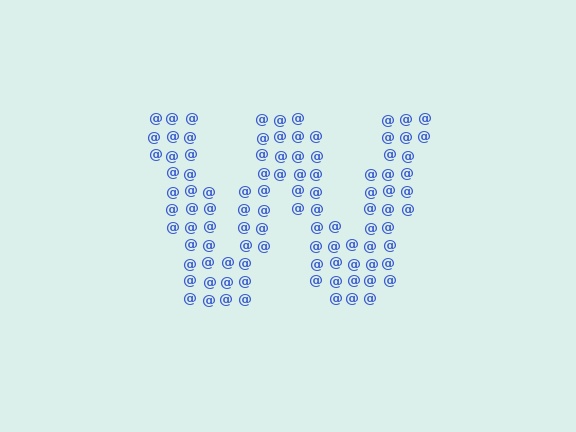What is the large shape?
The large shape is the letter W.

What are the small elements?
The small elements are at signs.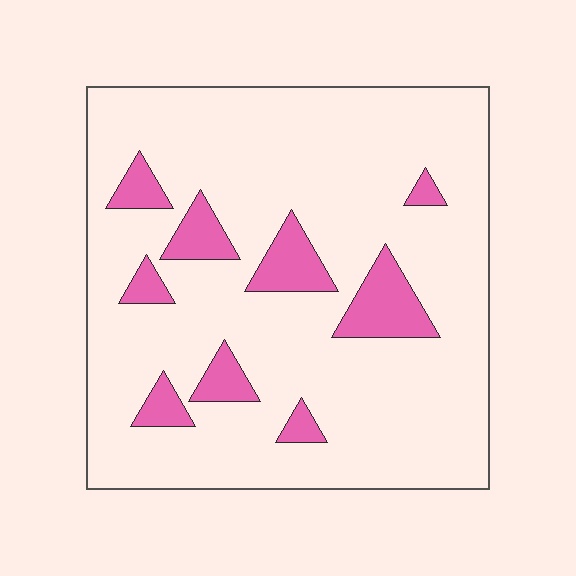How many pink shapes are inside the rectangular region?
9.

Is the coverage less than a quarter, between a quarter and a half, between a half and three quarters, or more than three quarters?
Less than a quarter.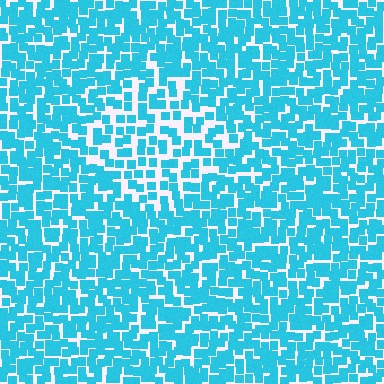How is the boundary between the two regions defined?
The boundary is defined by a change in element density (approximately 1.7x ratio). All elements are the same color, size, and shape.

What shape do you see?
I see a diamond.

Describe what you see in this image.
The image contains small cyan elements arranged at two different densities. A diamond-shaped region is visible where the elements are less densely packed than the surrounding area.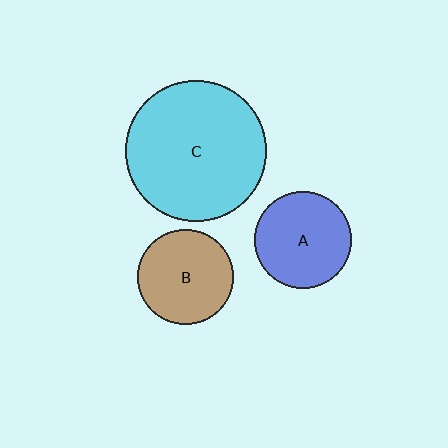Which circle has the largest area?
Circle C (cyan).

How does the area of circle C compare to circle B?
Approximately 2.2 times.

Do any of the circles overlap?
No, none of the circles overlap.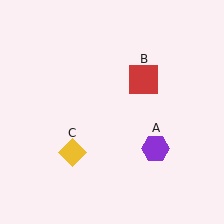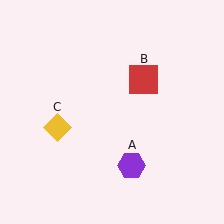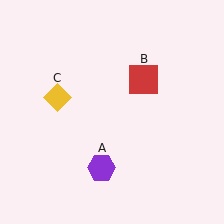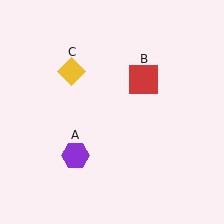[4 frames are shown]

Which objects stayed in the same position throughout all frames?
Red square (object B) remained stationary.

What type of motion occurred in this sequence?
The purple hexagon (object A), yellow diamond (object C) rotated clockwise around the center of the scene.